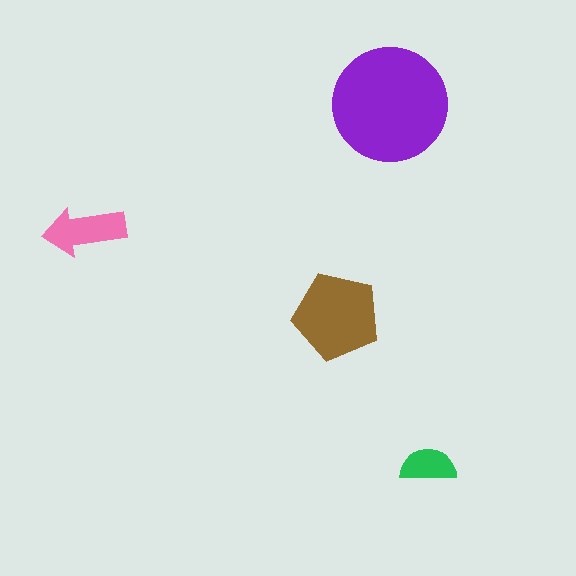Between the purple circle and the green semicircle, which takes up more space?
The purple circle.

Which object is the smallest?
The green semicircle.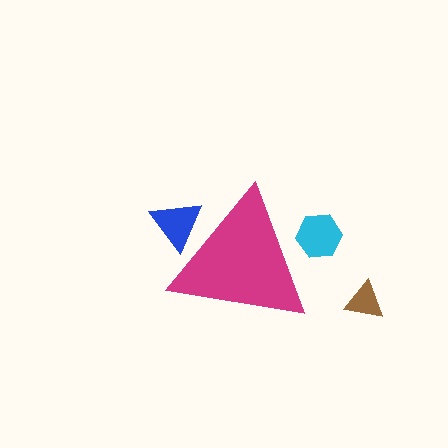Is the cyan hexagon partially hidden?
Yes, the cyan hexagon is partially hidden behind the magenta triangle.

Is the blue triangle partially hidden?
Yes, the blue triangle is partially hidden behind the magenta triangle.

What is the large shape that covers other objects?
A magenta triangle.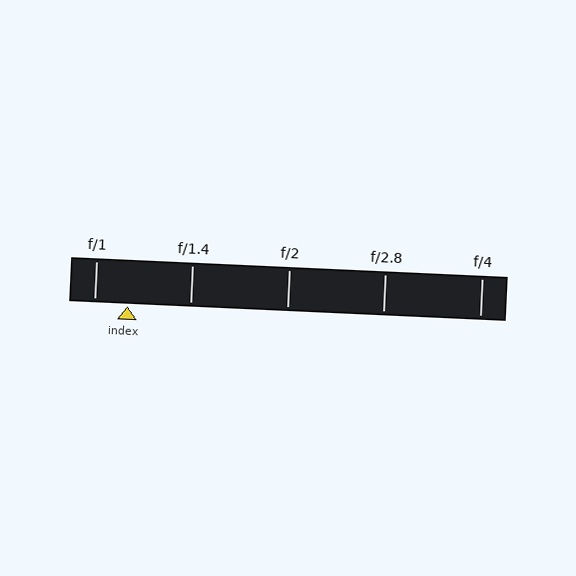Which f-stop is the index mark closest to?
The index mark is closest to f/1.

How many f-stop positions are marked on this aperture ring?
There are 5 f-stop positions marked.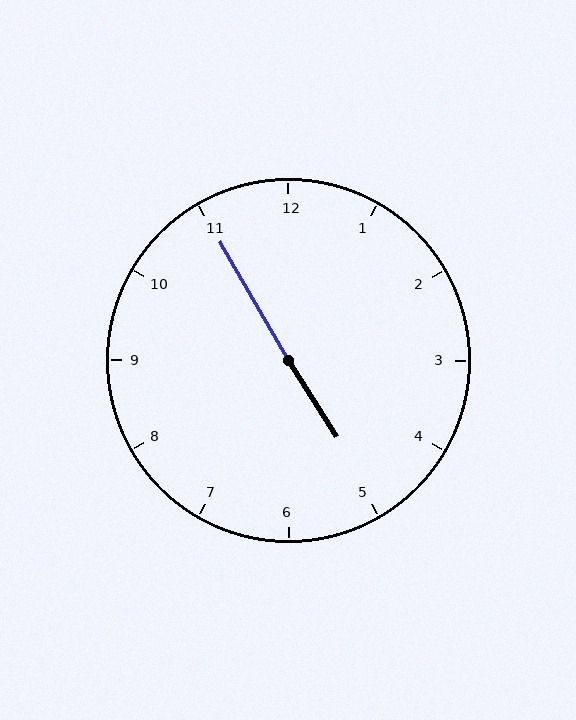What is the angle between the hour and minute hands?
Approximately 178 degrees.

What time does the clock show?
4:55.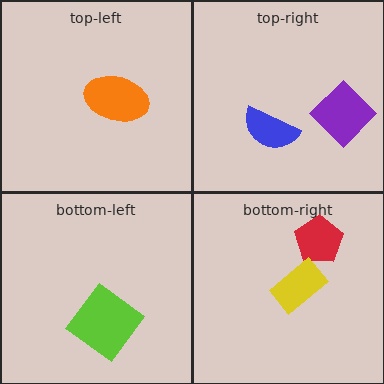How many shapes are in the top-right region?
2.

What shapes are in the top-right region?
The purple diamond, the blue semicircle.